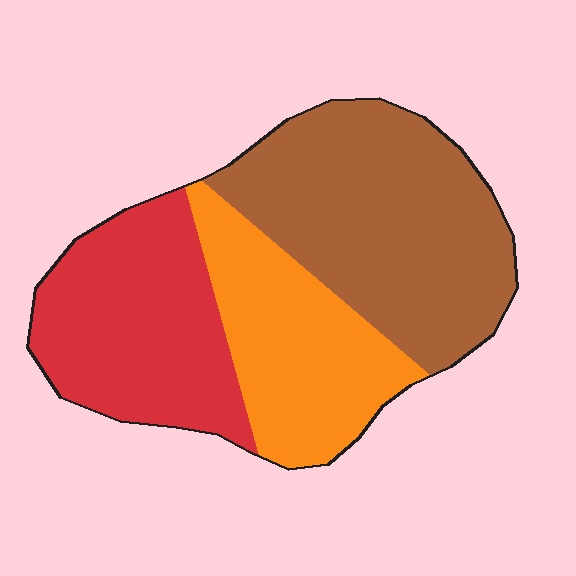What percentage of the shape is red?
Red takes up between a quarter and a half of the shape.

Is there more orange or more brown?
Brown.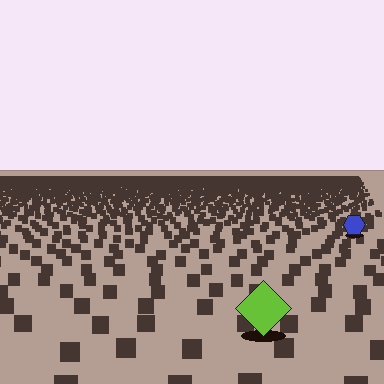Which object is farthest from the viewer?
The blue hexagon is farthest from the viewer. It appears smaller and the ground texture around it is denser.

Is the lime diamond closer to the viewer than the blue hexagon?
Yes. The lime diamond is closer — you can tell from the texture gradient: the ground texture is coarser near it.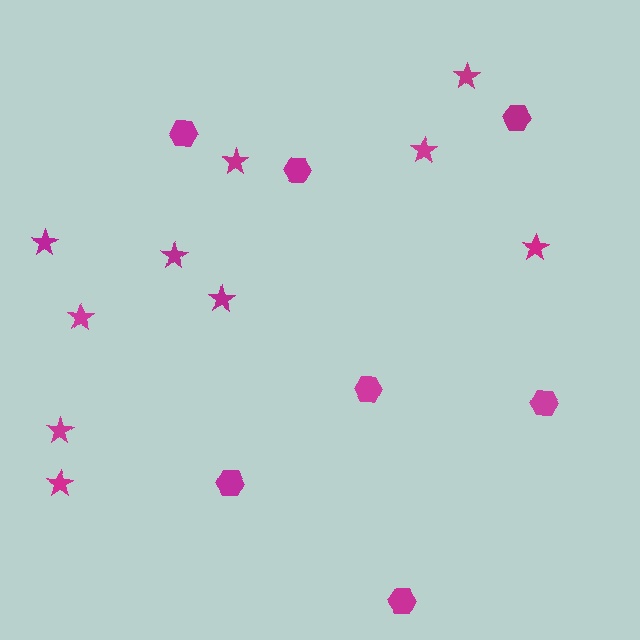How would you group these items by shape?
There are 2 groups: one group of hexagons (7) and one group of stars (10).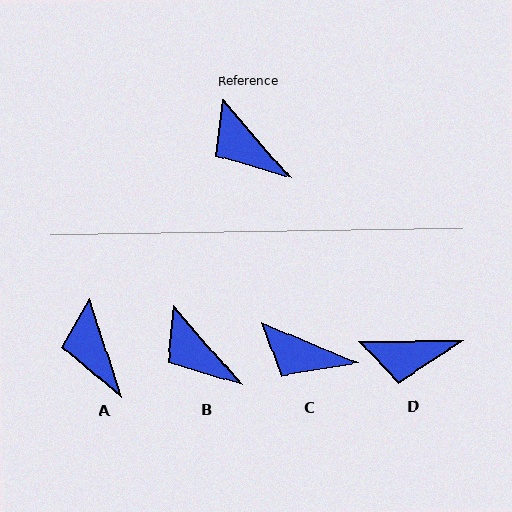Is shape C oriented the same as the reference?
No, it is off by about 26 degrees.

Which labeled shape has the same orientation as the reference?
B.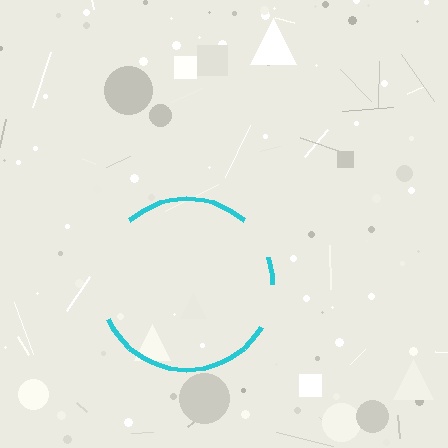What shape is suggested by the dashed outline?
The dashed outline suggests a circle.